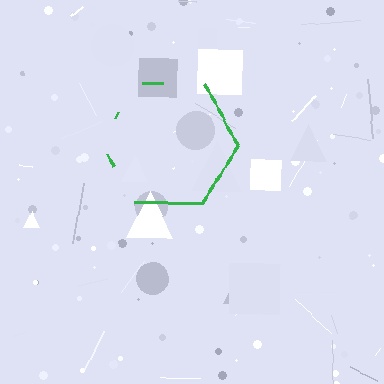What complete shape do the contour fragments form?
The contour fragments form a hexagon.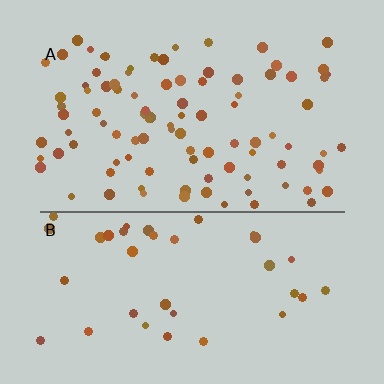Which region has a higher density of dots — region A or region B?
A (the top).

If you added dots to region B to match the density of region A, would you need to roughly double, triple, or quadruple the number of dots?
Approximately triple.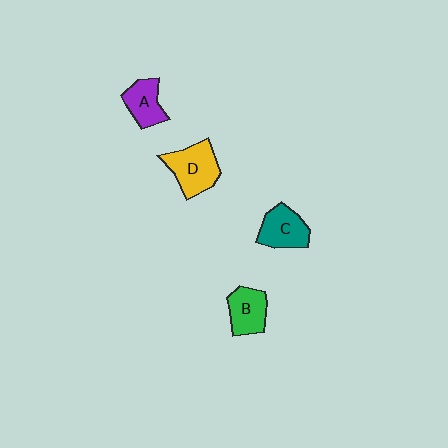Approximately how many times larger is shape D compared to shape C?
Approximately 1.2 times.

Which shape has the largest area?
Shape D (yellow).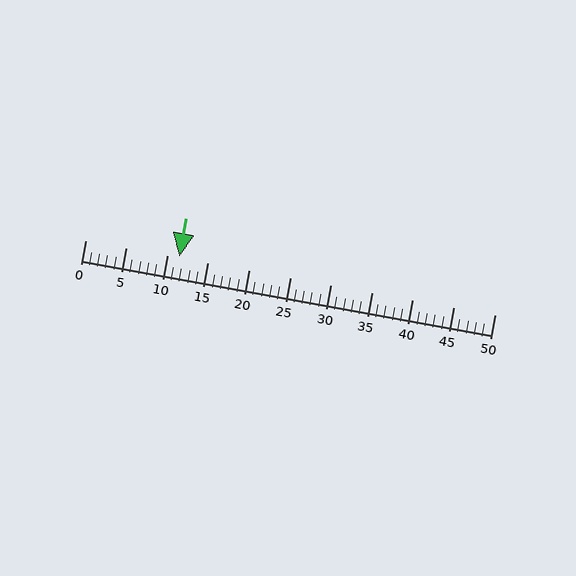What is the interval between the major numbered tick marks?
The major tick marks are spaced 5 units apart.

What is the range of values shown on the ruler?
The ruler shows values from 0 to 50.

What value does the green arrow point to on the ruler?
The green arrow points to approximately 12.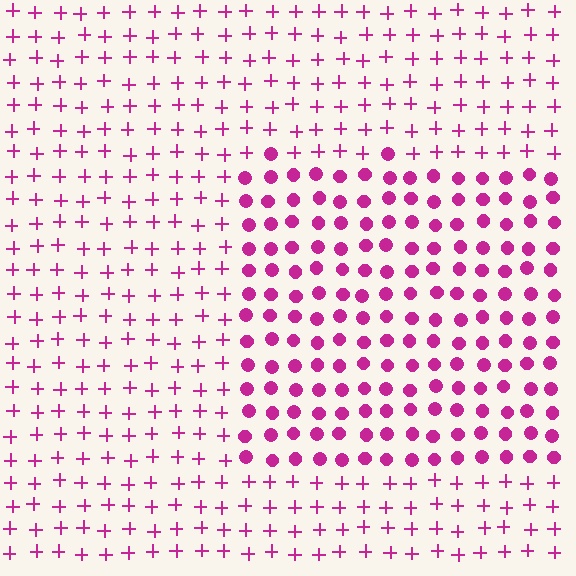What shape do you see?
I see a rectangle.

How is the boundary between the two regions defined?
The boundary is defined by a change in element shape: circles inside vs. plus signs outside. All elements share the same color and spacing.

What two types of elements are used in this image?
The image uses circles inside the rectangle region and plus signs outside it.